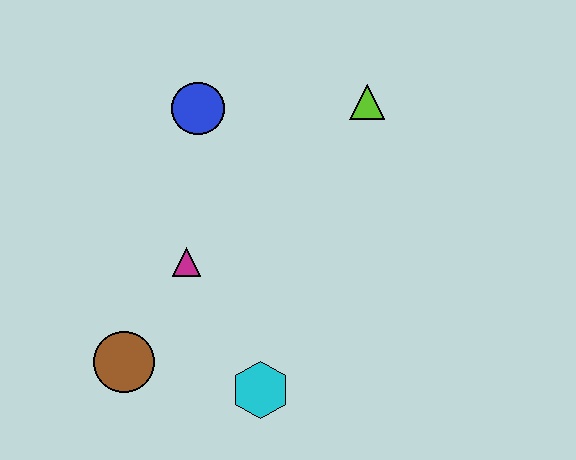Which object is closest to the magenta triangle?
The brown circle is closest to the magenta triangle.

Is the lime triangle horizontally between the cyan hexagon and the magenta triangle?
No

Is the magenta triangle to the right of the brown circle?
Yes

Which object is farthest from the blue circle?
The cyan hexagon is farthest from the blue circle.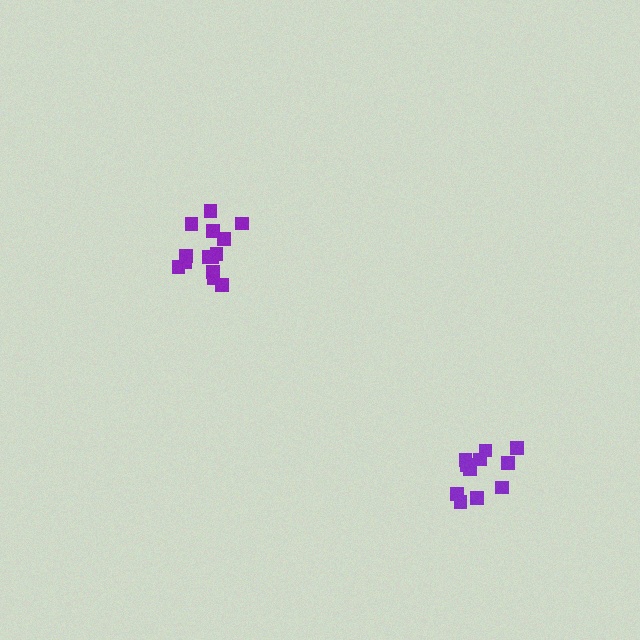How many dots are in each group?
Group 1: 14 dots, Group 2: 11 dots (25 total).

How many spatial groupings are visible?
There are 2 spatial groupings.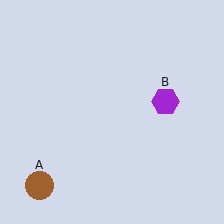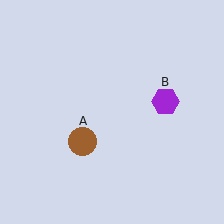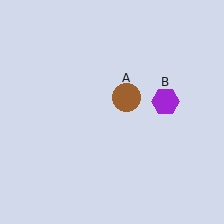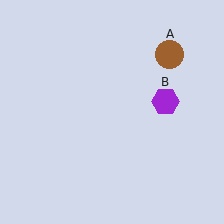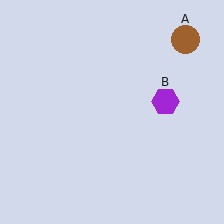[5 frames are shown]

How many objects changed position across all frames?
1 object changed position: brown circle (object A).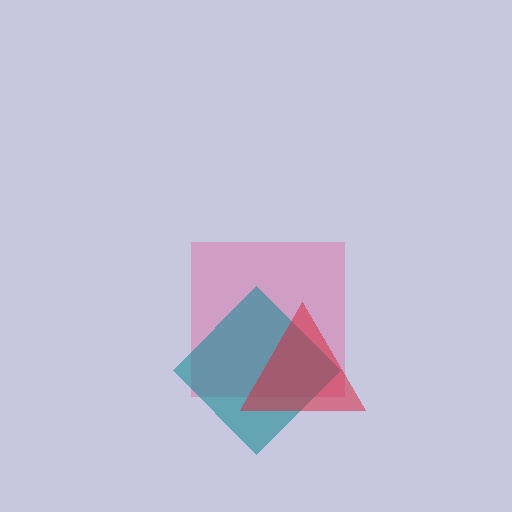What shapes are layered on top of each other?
The layered shapes are: a pink square, a teal diamond, a red triangle.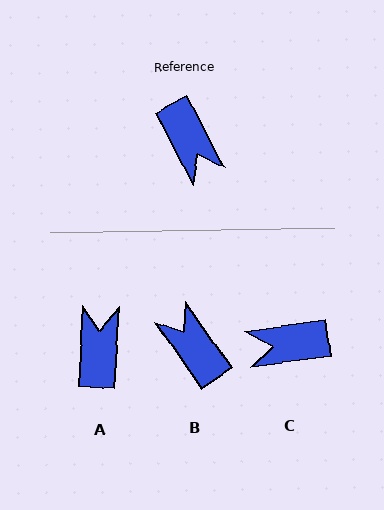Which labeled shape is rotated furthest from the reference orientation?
B, about 173 degrees away.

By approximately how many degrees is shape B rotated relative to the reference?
Approximately 173 degrees clockwise.